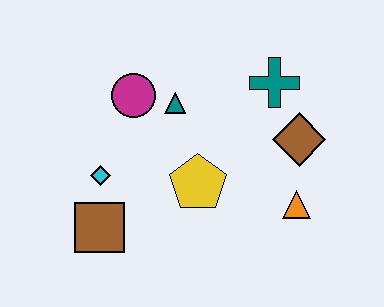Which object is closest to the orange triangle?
The brown diamond is closest to the orange triangle.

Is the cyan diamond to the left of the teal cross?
Yes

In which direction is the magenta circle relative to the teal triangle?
The magenta circle is to the left of the teal triangle.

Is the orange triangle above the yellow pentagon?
No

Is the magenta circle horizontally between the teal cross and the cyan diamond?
Yes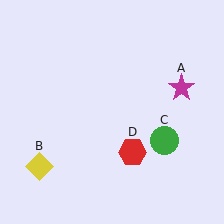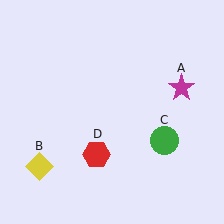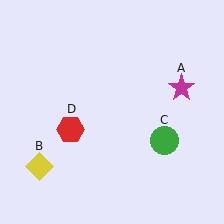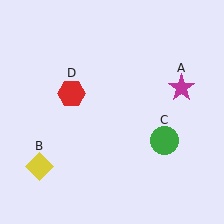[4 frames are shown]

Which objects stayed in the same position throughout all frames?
Magenta star (object A) and yellow diamond (object B) and green circle (object C) remained stationary.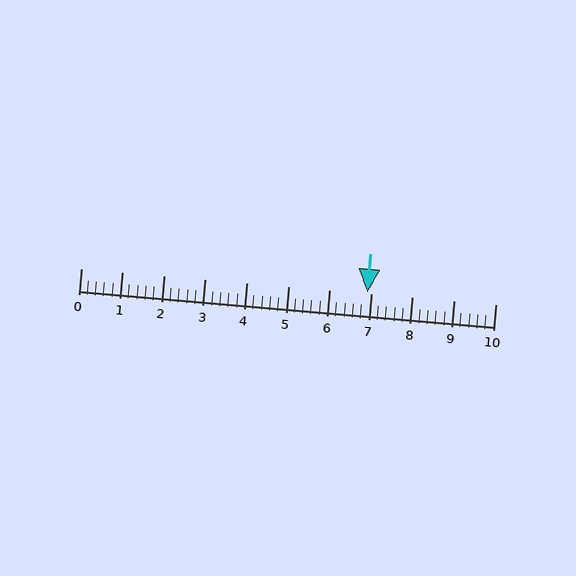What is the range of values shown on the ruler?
The ruler shows values from 0 to 10.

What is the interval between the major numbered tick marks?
The major tick marks are spaced 1 units apart.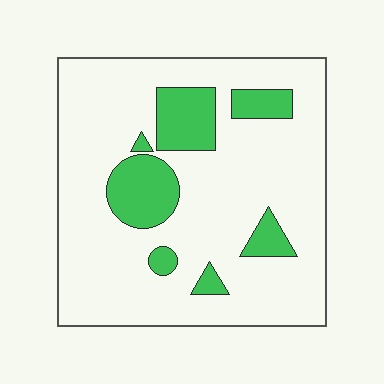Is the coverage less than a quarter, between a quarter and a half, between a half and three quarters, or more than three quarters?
Less than a quarter.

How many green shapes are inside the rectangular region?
7.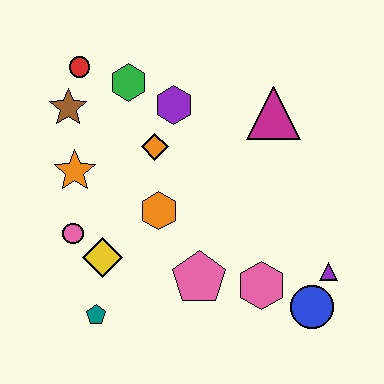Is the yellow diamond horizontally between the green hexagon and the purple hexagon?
No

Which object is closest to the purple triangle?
The blue circle is closest to the purple triangle.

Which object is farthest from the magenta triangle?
The teal pentagon is farthest from the magenta triangle.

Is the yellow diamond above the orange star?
No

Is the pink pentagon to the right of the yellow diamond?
Yes